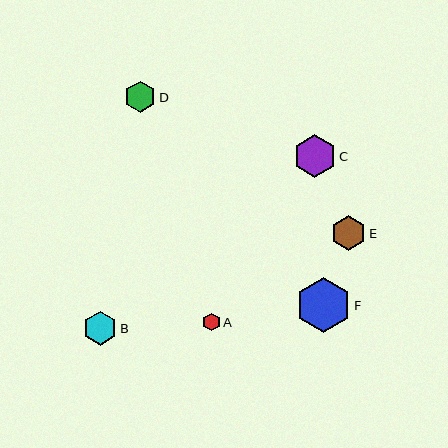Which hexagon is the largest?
Hexagon F is the largest with a size of approximately 55 pixels.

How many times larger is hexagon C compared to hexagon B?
Hexagon C is approximately 1.3 times the size of hexagon B.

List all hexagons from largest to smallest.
From largest to smallest: F, C, E, B, D, A.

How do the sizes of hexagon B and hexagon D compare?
Hexagon B and hexagon D are approximately the same size.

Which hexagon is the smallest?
Hexagon A is the smallest with a size of approximately 17 pixels.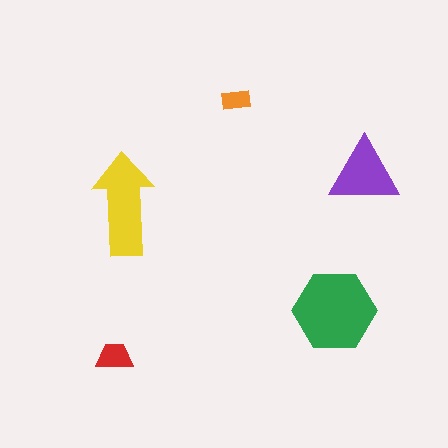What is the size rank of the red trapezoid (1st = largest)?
4th.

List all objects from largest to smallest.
The green hexagon, the yellow arrow, the purple triangle, the red trapezoid, the orange rectangle.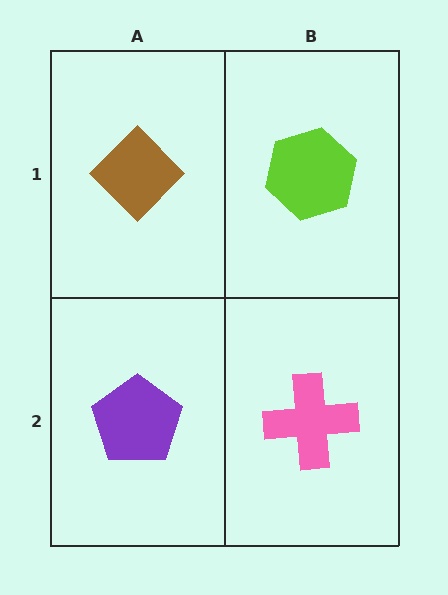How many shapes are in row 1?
2 shapes.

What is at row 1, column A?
A brown diamond.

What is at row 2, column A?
A purple pentagon.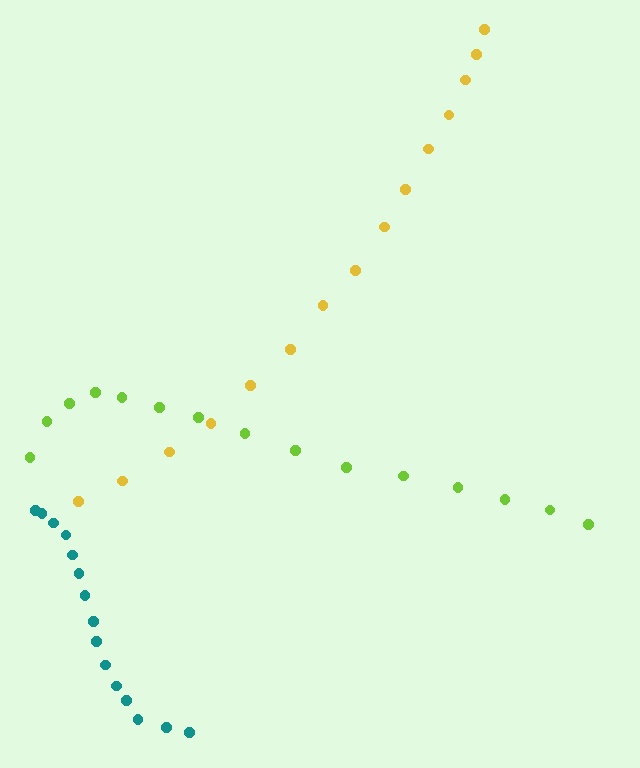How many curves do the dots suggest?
There are 3 distinct paths.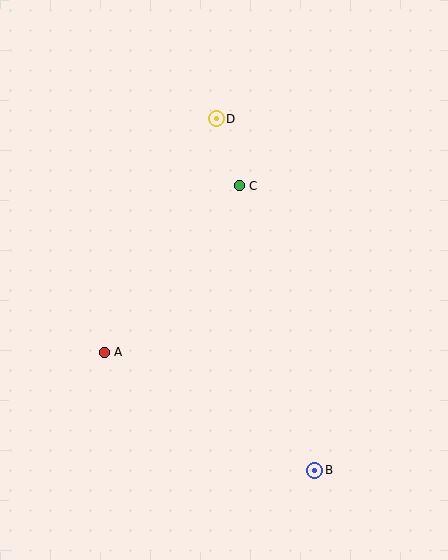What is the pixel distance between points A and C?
The distance between A and C is 214 pixels.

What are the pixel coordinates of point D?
Point D is at (216, 119).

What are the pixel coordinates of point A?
Point A is at (104, 352).